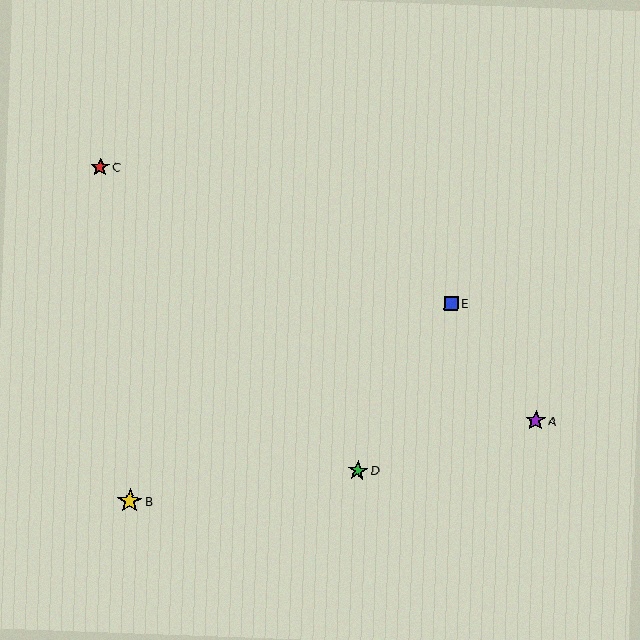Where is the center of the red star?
The center of the red star is at (100, 167).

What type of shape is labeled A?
Shape A is a purple star.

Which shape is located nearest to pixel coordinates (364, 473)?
The green star (labeled D) at (358, 471) is nearest to that location.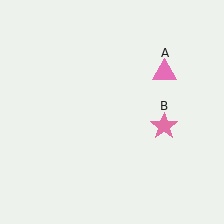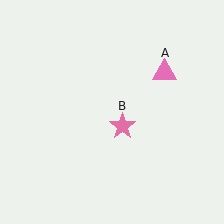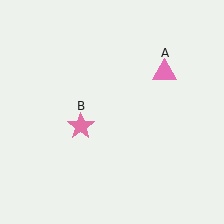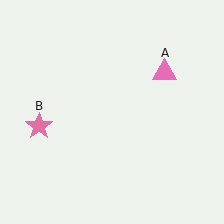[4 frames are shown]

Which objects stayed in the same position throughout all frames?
Pink triangle (object A) remained stationary.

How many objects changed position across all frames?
1 object changed position: pink star (object B).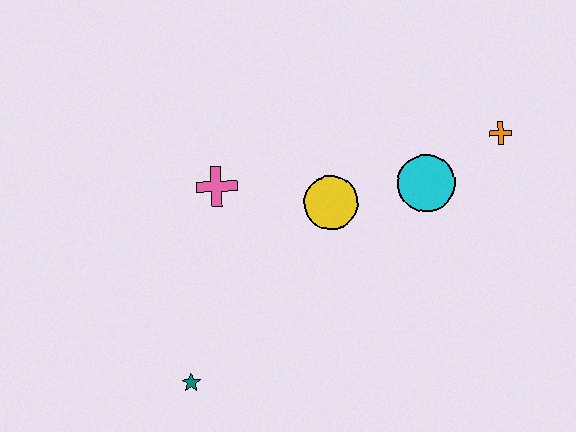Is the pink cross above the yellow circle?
Yes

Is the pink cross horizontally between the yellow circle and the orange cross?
No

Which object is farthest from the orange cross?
The teal star is farthest from the orange cross.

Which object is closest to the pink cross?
The yellow circle is closest to the pink cross.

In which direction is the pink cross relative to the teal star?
The pink cross is above the teal star.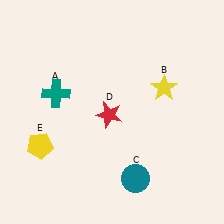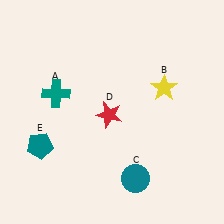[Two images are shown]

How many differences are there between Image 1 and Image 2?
There is 1 difference between the two images.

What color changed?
The pentagon (E) changed from yellow in Image 1 to teal in Image 2.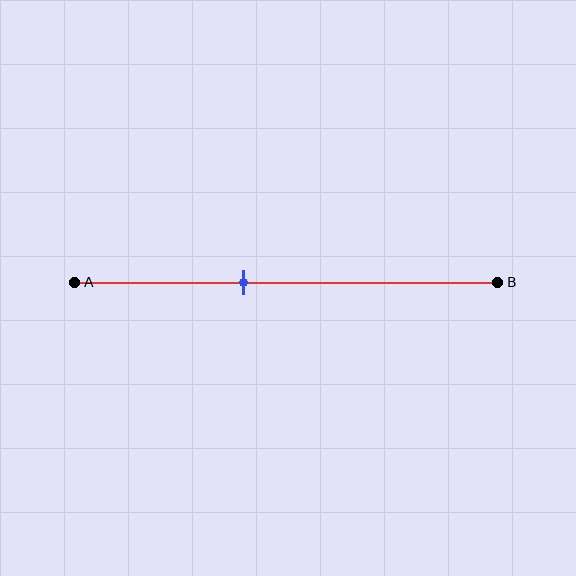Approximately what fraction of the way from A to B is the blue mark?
The blue mark is approximately 40% of the way from A to B.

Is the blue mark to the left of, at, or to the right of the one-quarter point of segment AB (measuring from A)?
The blue mark is to the right of the one-quarter point of segment AB.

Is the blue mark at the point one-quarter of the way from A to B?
No, the mark is at about 40% from A, not at the 25% one-quarter point.